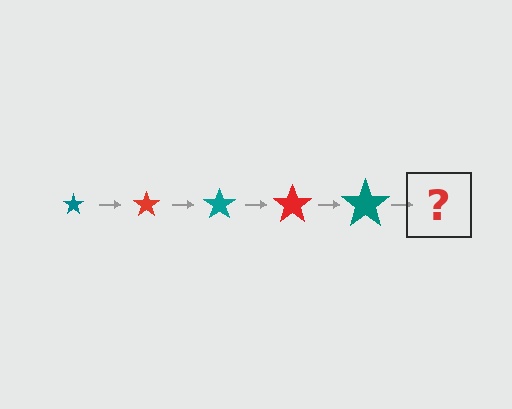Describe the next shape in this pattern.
It should be a red star, larger than the previous one.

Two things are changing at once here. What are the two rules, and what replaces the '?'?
The two rules are that the star grows larger each step and the color cycles through teal and red. The '?' should be a red star, larger than the previous one.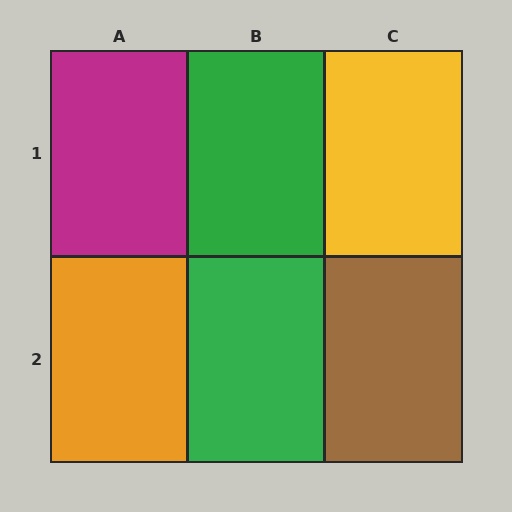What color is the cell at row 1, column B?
Green.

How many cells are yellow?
1 cell is yellow.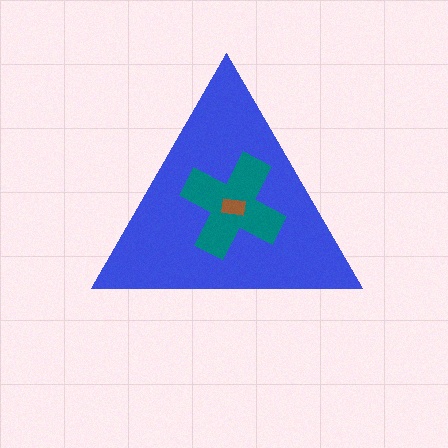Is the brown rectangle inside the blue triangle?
Yes.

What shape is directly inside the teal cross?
The brown rectangle.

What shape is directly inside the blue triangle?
The teal cross.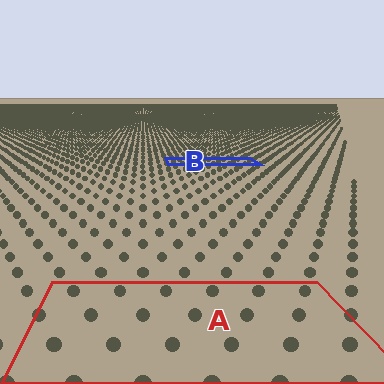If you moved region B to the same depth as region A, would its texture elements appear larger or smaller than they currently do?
They would appear larger. At a closer depth, the same texture elements are projected at a bigger on-screen size.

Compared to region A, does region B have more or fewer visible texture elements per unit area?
Region B has more texture elements per unit area — they are packed more densely because it is farther away.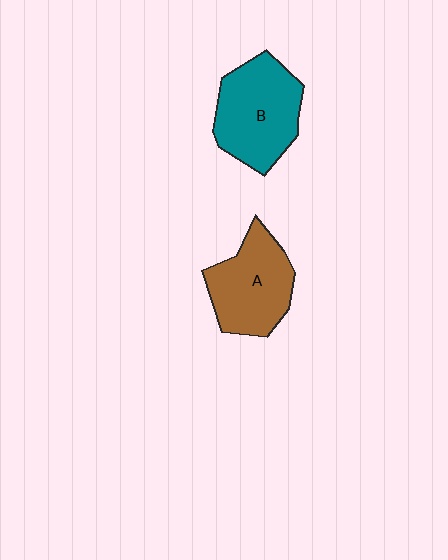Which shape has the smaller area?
Shape A (brown).